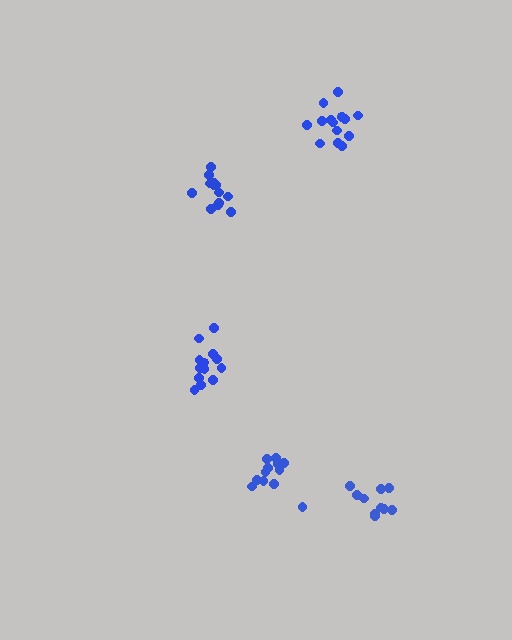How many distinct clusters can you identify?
There are 5 distinct clusters.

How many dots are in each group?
Group 1: 12 dots, Group 2: 13 dots, Group 3: 10 dots, Group 4: 15 dots, Group 5: 13 dots (63 total).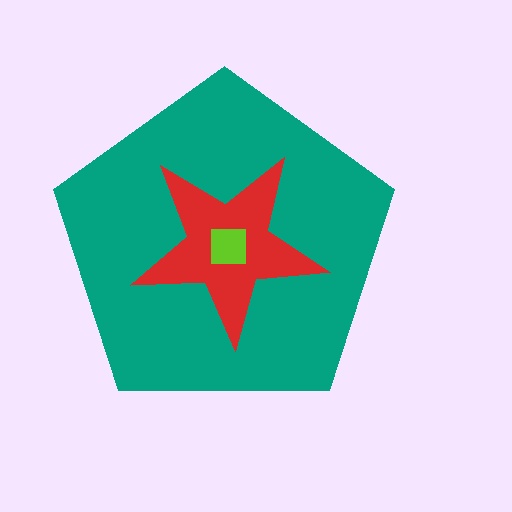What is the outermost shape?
The teal pentagon.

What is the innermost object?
The lime square.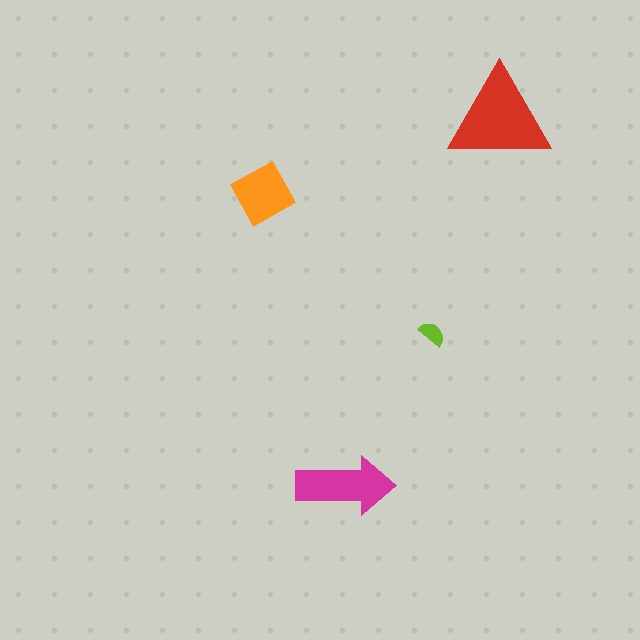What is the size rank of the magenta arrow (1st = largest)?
2nd.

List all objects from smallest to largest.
The lime semicircle, the orange diamond, the magenta arrow, the red triangle.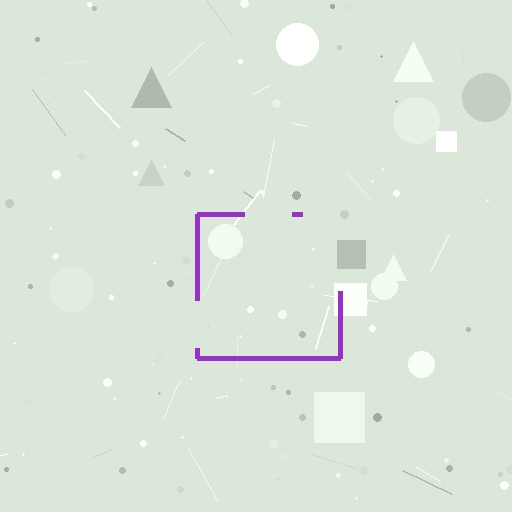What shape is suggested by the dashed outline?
The dashed outline suggests a square.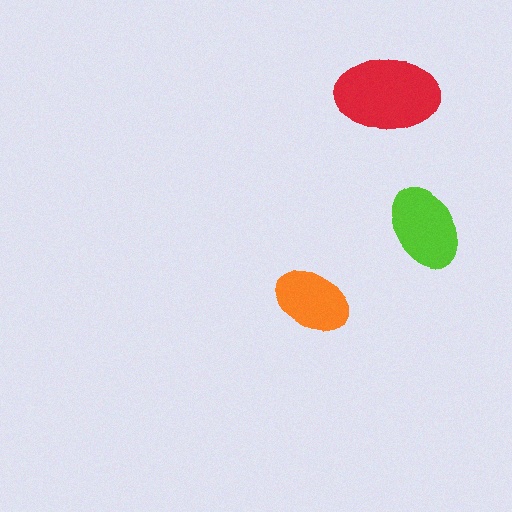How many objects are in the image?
There are 3 objects in the image.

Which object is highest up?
The red ellipse is topmost.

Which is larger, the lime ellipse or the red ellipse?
The red one.